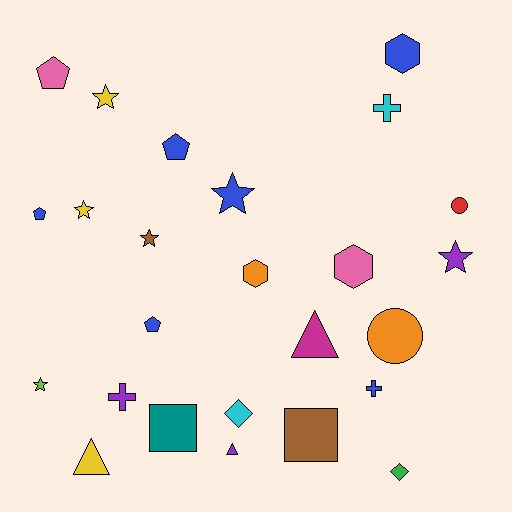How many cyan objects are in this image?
There are 2 cyan objects.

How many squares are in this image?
There are 2 squares.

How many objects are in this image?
There are 25 objects.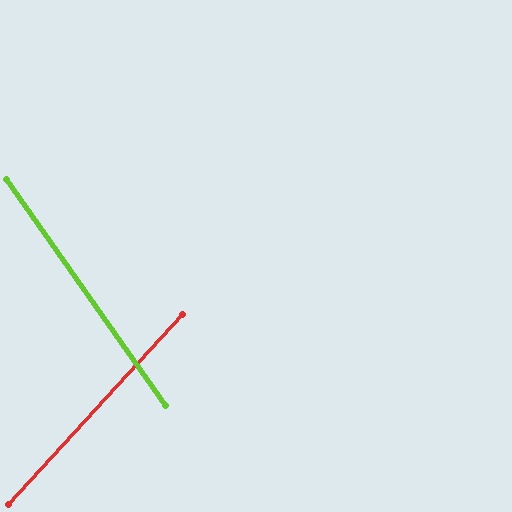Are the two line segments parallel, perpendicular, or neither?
Neither parallel nor perpendicular — they differ by about 78°.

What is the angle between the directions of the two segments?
Approximately 78 degrees.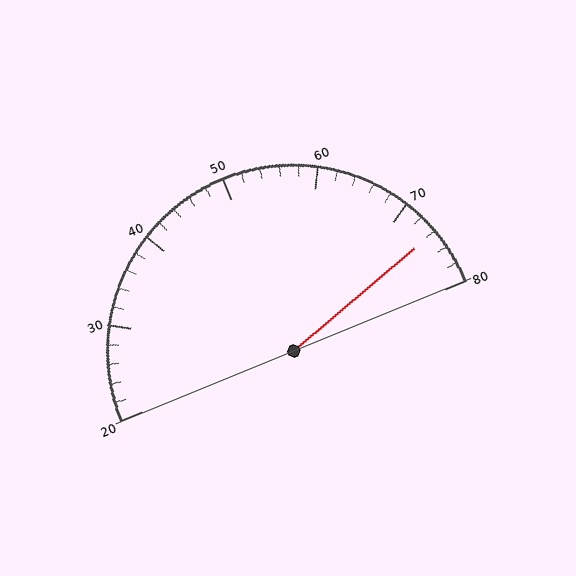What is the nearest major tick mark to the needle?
The nearest major tick mark is 70.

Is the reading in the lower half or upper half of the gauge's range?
The reading is in the upper half of the range (20 to 80).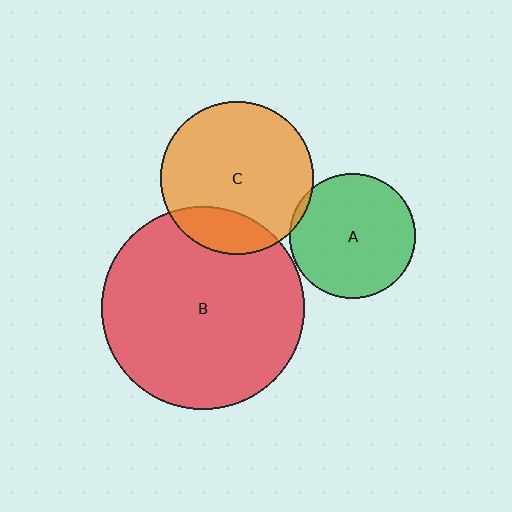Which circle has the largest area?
Circle B (red).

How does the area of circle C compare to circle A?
Approximately 1.5 times.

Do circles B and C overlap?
Yes.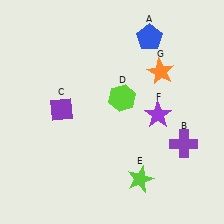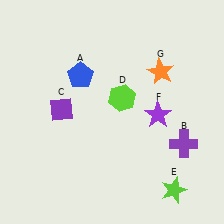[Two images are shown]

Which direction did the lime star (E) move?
The lime star (E) moved right.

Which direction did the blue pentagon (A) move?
The blue pentagon (A) moved left.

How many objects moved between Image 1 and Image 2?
2 objects moved between the two images.